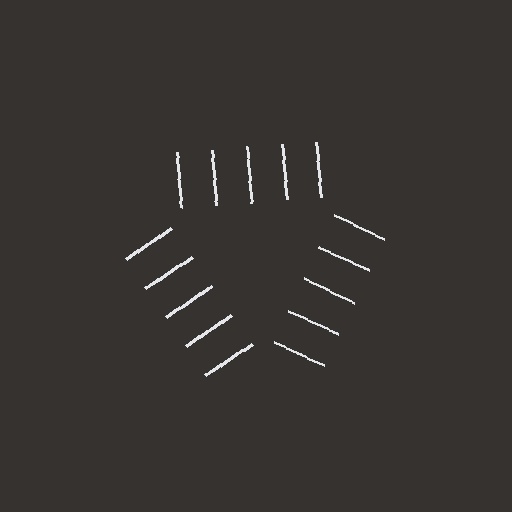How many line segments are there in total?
15 — 5 along each of the 3 edges.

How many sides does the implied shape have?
3 sides — the line-ends trace a triangle.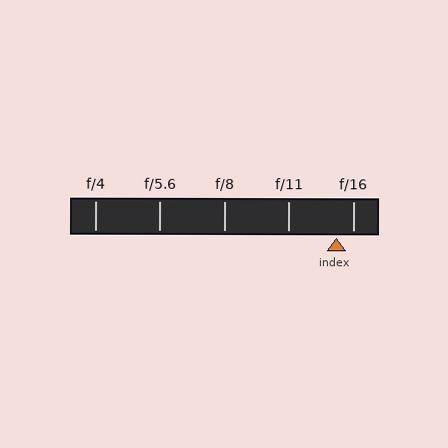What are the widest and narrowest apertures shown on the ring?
The widest aperture shown is f/4 and the narrowest is f/16.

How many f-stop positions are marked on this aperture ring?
There are 5 f-stop positions marked.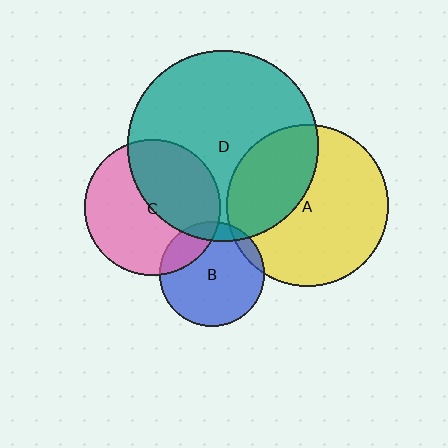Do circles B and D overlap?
Yes.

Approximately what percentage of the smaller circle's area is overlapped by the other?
Approximately 10%.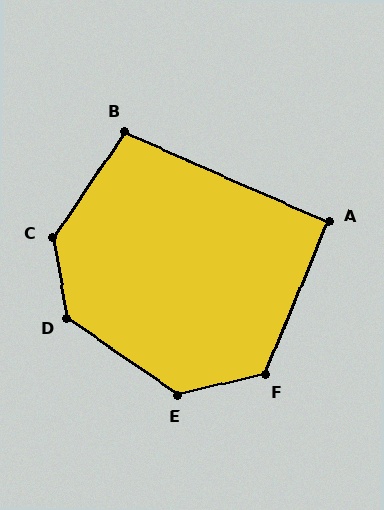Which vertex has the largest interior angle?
C, at approximately 136 degrees.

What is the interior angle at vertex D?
Approximately 134 degrees (obtuse).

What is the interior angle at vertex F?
Approximately 125 degrees (obtuse).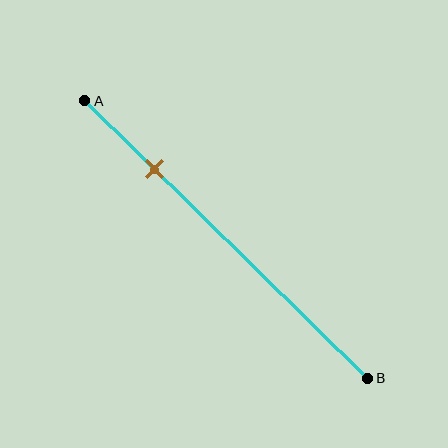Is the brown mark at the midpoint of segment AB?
No, the mark is at about 25% from A, not at the 50% midpoint.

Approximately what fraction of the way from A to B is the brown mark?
The brown mark is approximately 25% of the way from A to B.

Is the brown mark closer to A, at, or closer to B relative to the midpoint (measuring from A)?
The brown mark is closer to point A than the midpoint of segment AB.